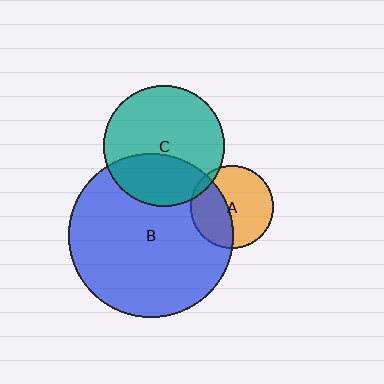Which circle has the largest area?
Circle B (blue).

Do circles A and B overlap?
Yes.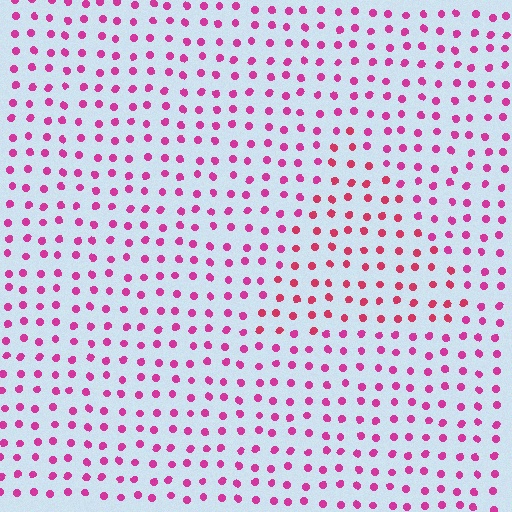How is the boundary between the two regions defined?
The boundary is defined purely by a slight shift in hue (about 23 degrees). Spacing, size, and orientation are identical on both sides.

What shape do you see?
I see a triangle.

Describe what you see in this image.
The image is filled with small magenta elements in a uniform arrangement. A triangle-shaped region is visible where the elements are tinted to a slightly different hue, forming a subtle color boundary.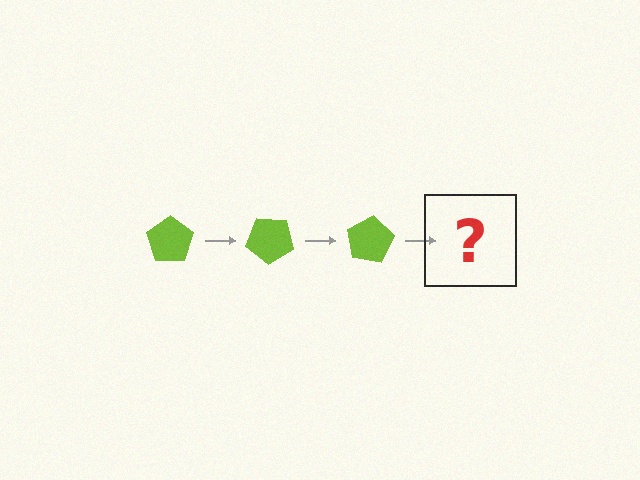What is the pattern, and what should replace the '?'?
The pattern is that the pentagon rotates 40 degrees each step. The '?' should be a lime pentagon rotated 120 degrees.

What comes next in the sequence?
The next element should be a lime pentagon rotated 120 degrees.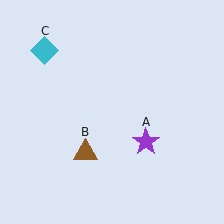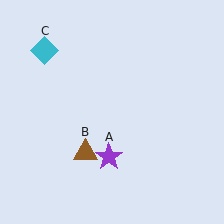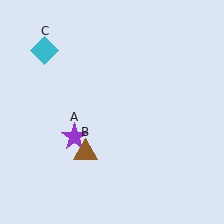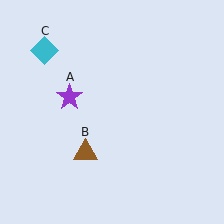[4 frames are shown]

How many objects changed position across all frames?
1 object changed position: purple star (object A).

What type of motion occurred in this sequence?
The purple star (object A) rotated clockwise around the center of the scene.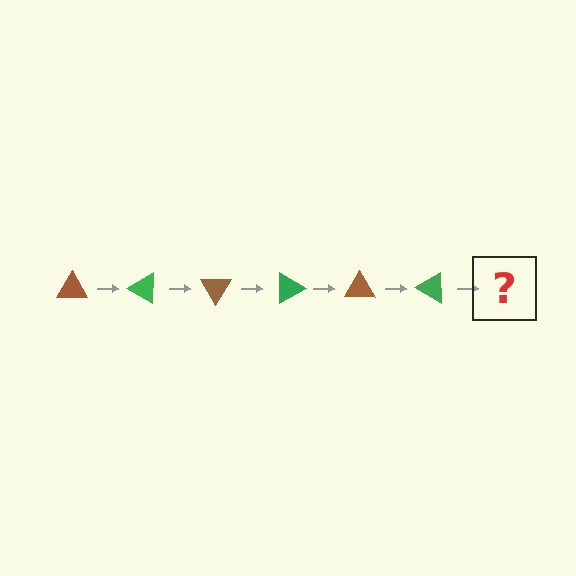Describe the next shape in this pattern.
It should be a brown triangle, rotated 180 degrees from the start.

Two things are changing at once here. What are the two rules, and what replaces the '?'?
The two rules are that it rotates 30 degrees each step and the color cycles through brown and green. The '?' should be a brown triangle, rotated 180 degrees from the start.